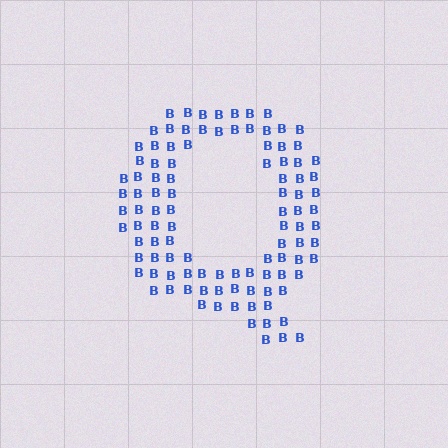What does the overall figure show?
The overall figure shows the letter Q.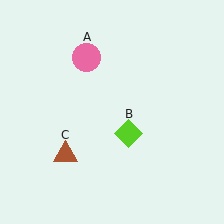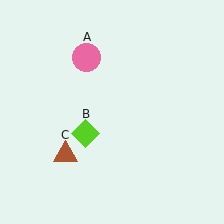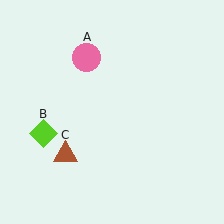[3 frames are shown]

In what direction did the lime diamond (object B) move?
The lime diamond (object B) moved left.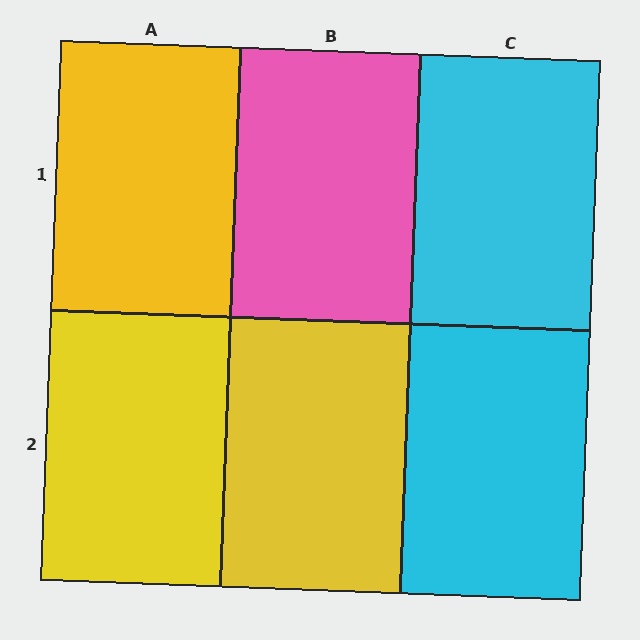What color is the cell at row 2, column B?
Yellow.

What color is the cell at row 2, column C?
Cyan.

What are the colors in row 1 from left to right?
Yellow, pink, cyan.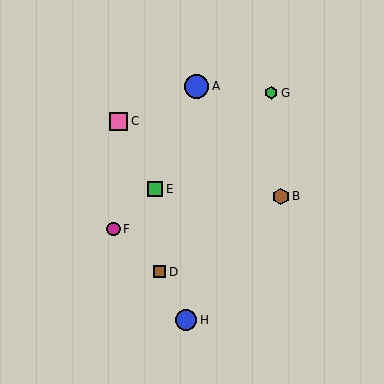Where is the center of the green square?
The center of the green square is at (155, 189).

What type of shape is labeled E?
Shape E is a green square.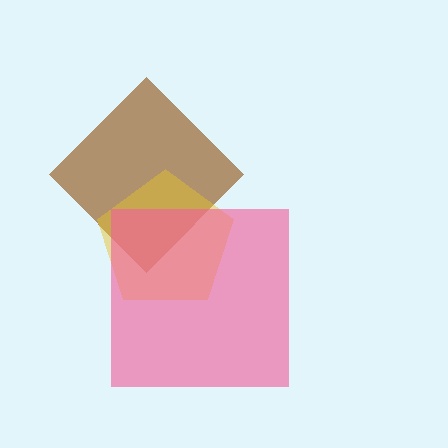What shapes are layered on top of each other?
The layered shapes are: a brown diamond, a yellow pentagon, a pink square.